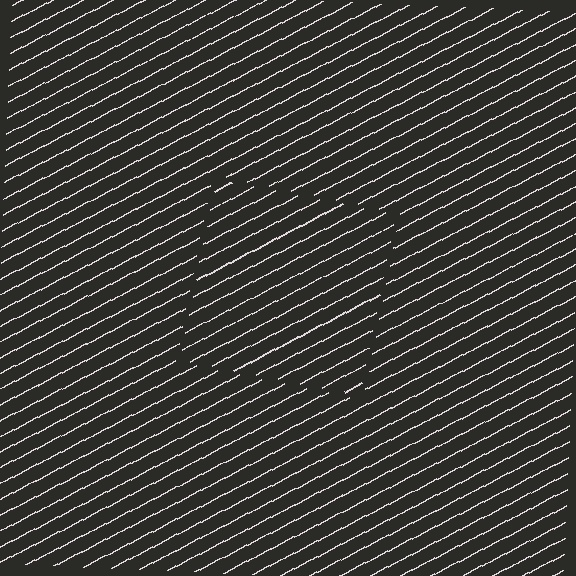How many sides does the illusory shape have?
4 sides — the line-ends trace a square.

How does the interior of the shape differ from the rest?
The interior of the shape contains the same grating, shifted by half a period — the contour is defined by the phase discontinuity where line-ends from the inner and outer gratings abut.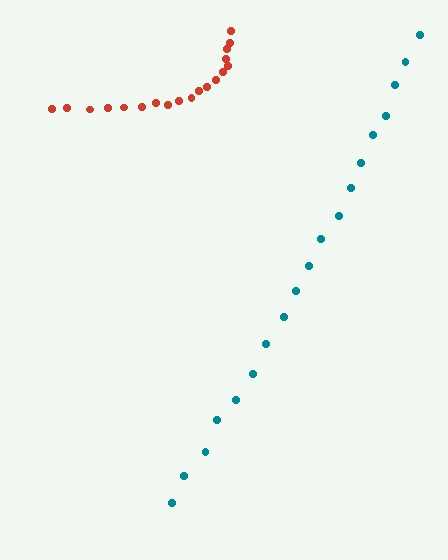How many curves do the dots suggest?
There are 2 distinct paths.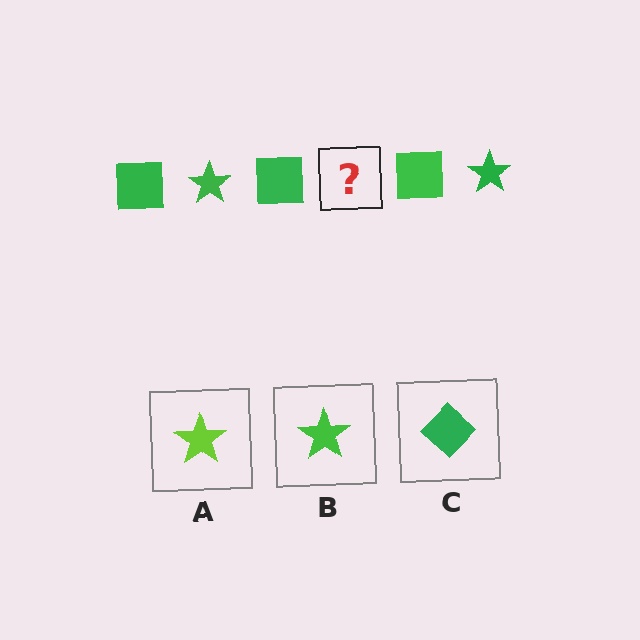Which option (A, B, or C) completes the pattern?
B.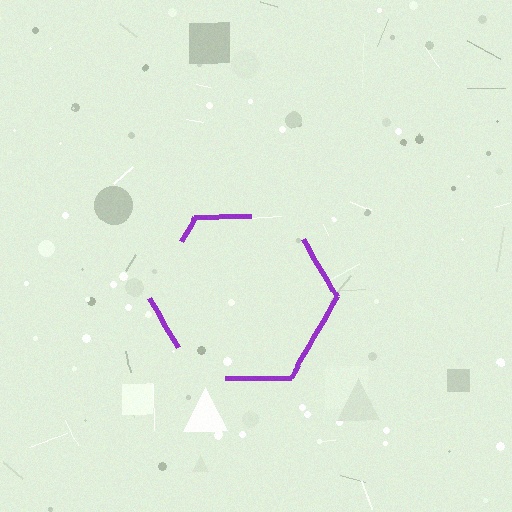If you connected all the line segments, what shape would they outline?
They would outline a hexagon.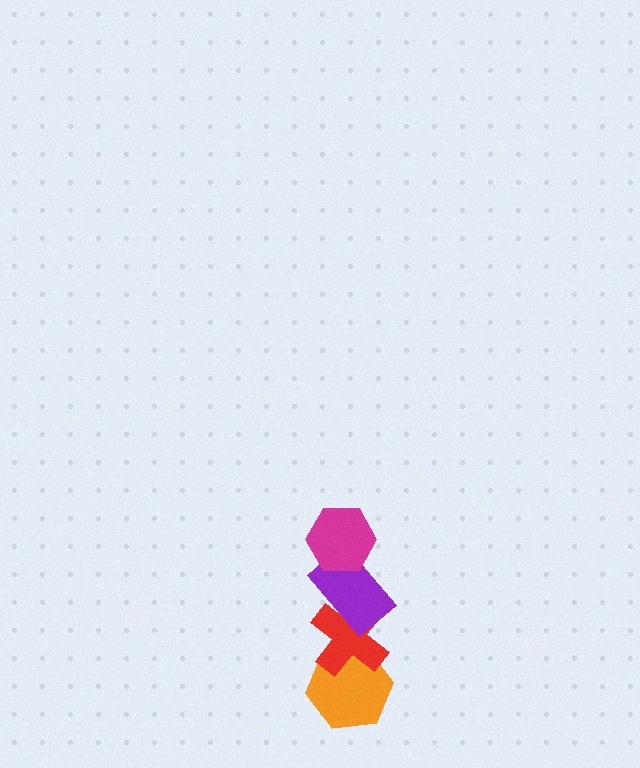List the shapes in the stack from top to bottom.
From top to bottom: the magenta hexagon, the purple rectangle, the red cross, the orange hexagon.